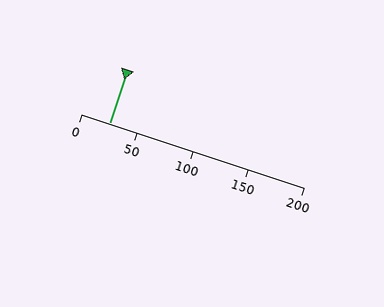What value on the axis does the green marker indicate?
The marker indicates approximately 25.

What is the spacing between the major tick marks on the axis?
The major ticks are spaced 50 apart.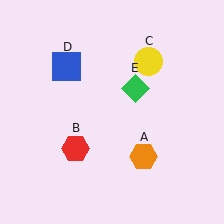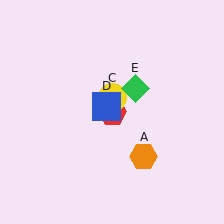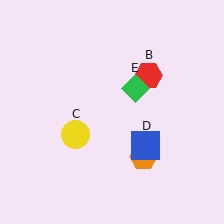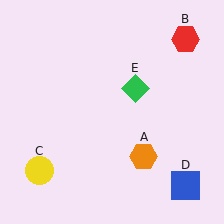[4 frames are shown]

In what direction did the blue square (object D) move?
The blue square (object D) moved down and to the right.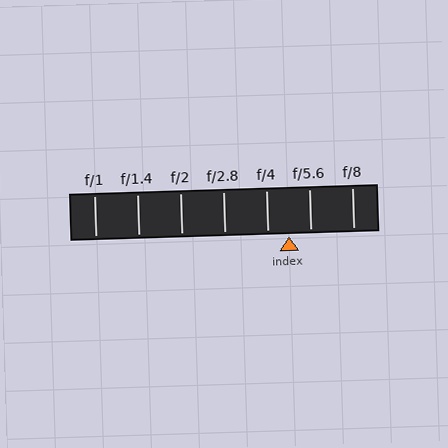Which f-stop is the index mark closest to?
The index mark is closest to f/5.6.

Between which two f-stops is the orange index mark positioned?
The index mark is between f/4 and f/5.6.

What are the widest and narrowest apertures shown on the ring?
The widest aperture shown is f/1 and the narrowest is f/8.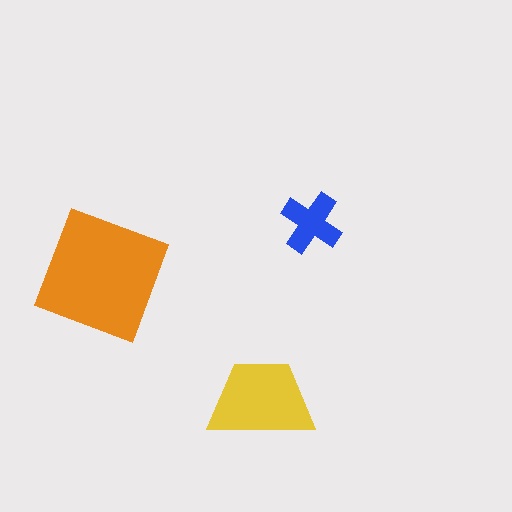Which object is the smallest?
The blue cross.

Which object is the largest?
The orange square.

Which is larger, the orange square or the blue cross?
The orange square.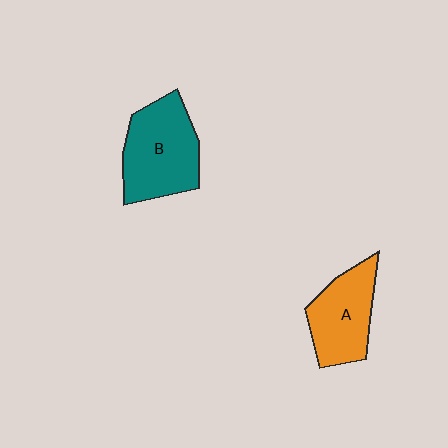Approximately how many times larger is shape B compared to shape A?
Approximately 1.2 times.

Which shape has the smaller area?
Shape A (orange).